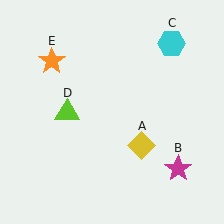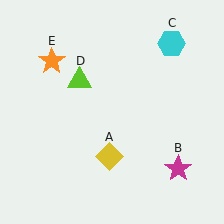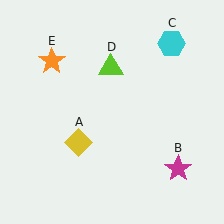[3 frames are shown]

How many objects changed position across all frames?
2 objects changed position: yellow diamond (object A), lime triangle (object D).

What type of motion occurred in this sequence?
The yellow diamond (object A), lime triangle (object D) rotated clockwise around the center of the scene.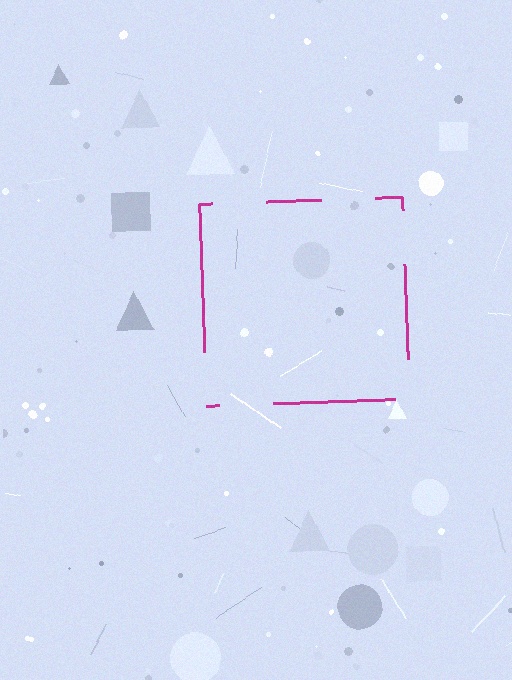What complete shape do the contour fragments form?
The contour fragments form a square.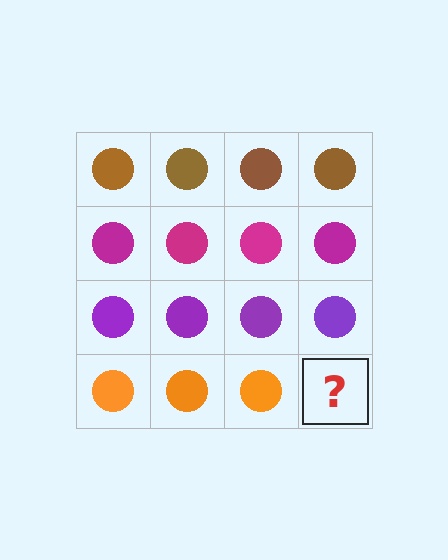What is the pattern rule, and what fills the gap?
The rule is that each row has a consistent color. The gap should be filled with an orange circle.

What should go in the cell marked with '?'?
The missing cell should contain an orange circle.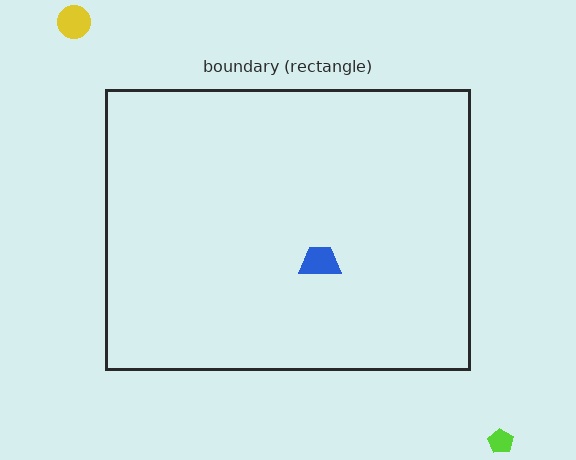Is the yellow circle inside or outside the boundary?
Outside.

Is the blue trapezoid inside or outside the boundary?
Inside.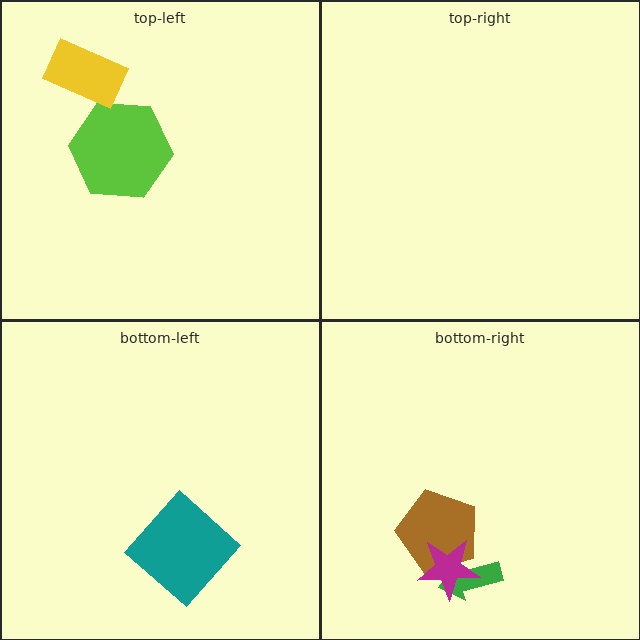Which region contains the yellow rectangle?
The top-left region.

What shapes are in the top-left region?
The lime hexagon, the yellow rectangle.